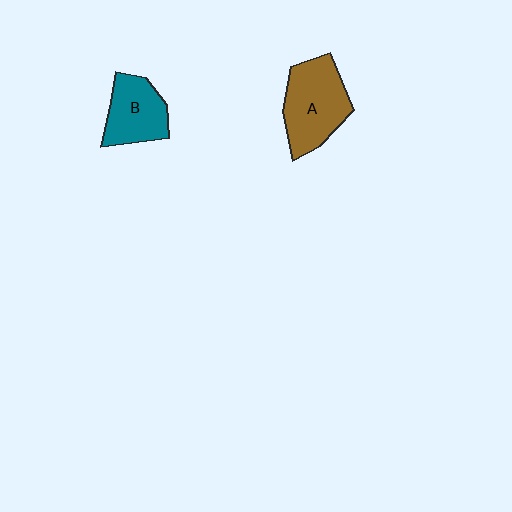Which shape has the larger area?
Shape A (brown).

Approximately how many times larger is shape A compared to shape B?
Approximately 1.3 times.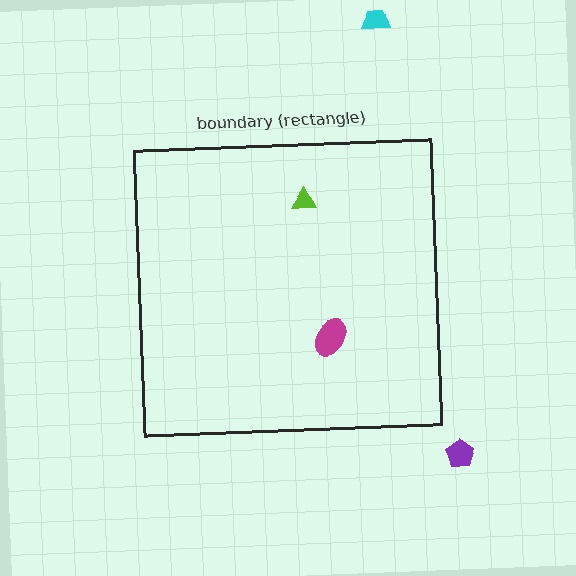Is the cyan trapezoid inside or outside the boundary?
Outside.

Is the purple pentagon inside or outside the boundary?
Outside.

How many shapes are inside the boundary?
2 inside, 2 outside.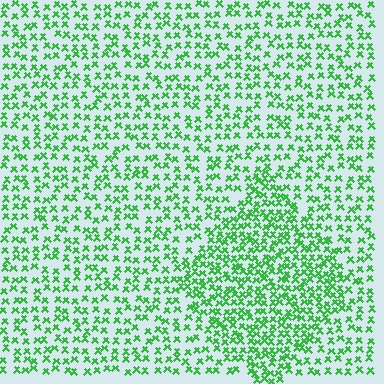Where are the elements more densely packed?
The elements are more densely packed inside the diamond boundary.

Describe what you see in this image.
The image contains small green elements arranged at two different densities. A diamond-shaped region is visible where the elements are more densely packed than the surrounding area.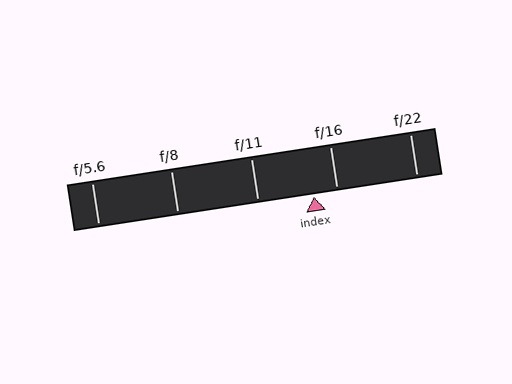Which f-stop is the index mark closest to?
The index mark is closest to f/16.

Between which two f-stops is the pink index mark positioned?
The index mark is between f/11 and f/16.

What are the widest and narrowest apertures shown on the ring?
The widest aperture shown is f/5.6 and the narrowest is f/22.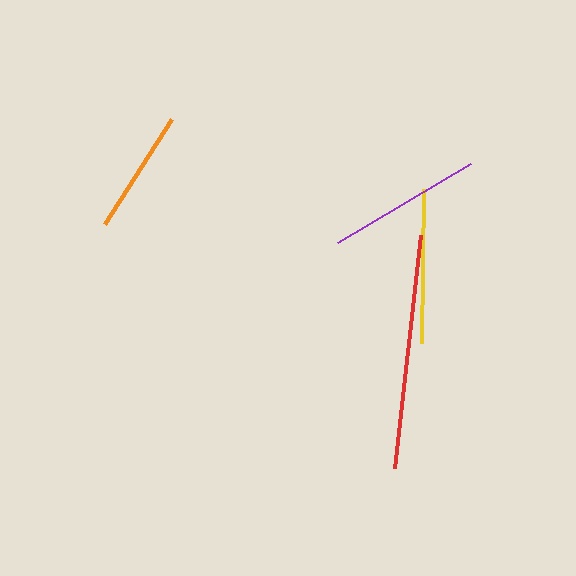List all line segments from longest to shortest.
From longest to shortest: red, purple, yellow, orange.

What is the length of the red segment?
The red segment is approximately 235 pixels long.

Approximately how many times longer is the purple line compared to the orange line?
The purple line is approximately 1.2 times the length of the orange line.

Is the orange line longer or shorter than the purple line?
The purple line is longer than the orange line.